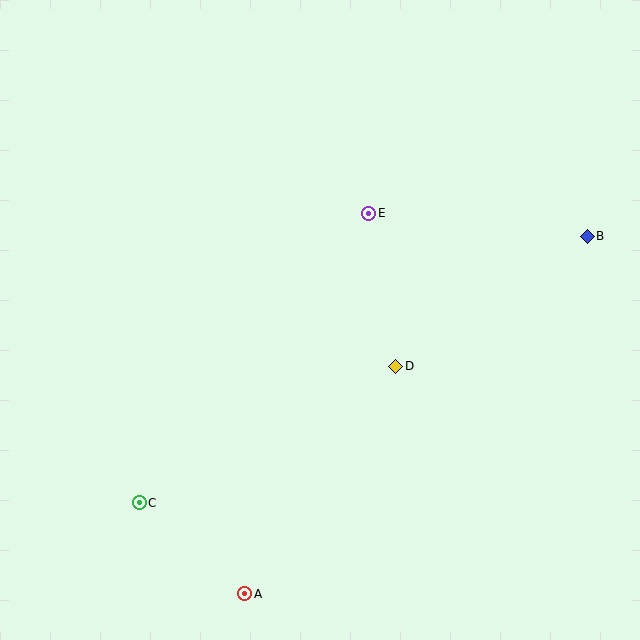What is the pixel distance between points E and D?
The distance between E and D is 156 pixels.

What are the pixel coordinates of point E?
Point E is at (369, 213).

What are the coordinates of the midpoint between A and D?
The midpoint between A and D is at (320, 480).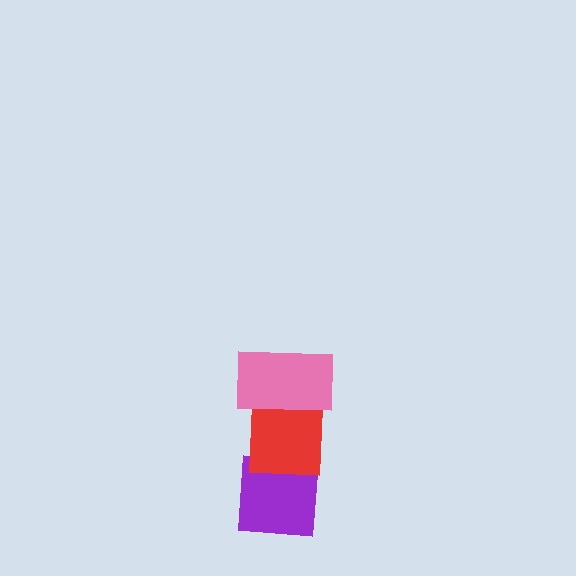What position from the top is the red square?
The red square is 2nd from the top.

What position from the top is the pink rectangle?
The pink rectangle is 1st from the top.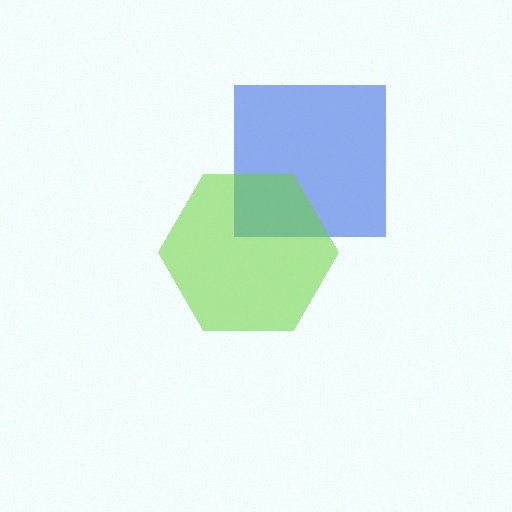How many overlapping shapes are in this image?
There are 2 overlapping shapes in the image.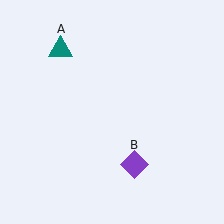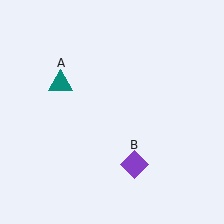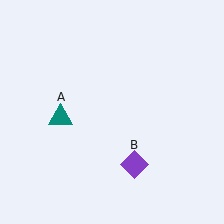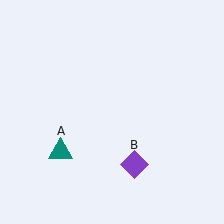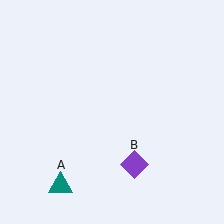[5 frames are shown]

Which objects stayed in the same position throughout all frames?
Purple diamond (object B) remained stationary.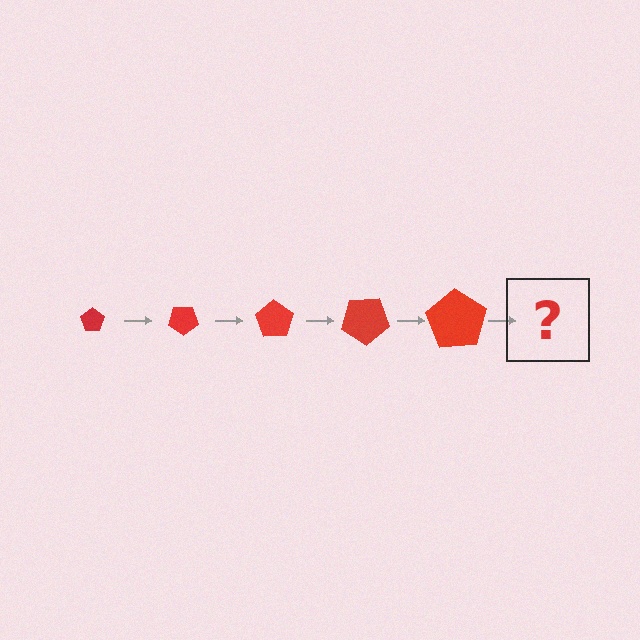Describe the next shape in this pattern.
It should be a pentagon, larger than the previous one and rotated 175 degrees from the start.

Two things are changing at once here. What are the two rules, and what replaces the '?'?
The two rules are that the pentagon grows larger each step and it rotates 35 degrees each step. The '?' should be a pentagon, larger than the previous one and rotated 175 degrees from the start.